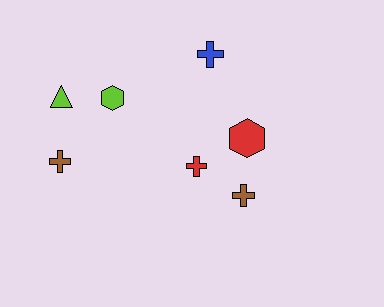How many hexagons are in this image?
There are 2 hexagons.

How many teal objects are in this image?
There are no teal objects.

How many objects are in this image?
There are 7 objects.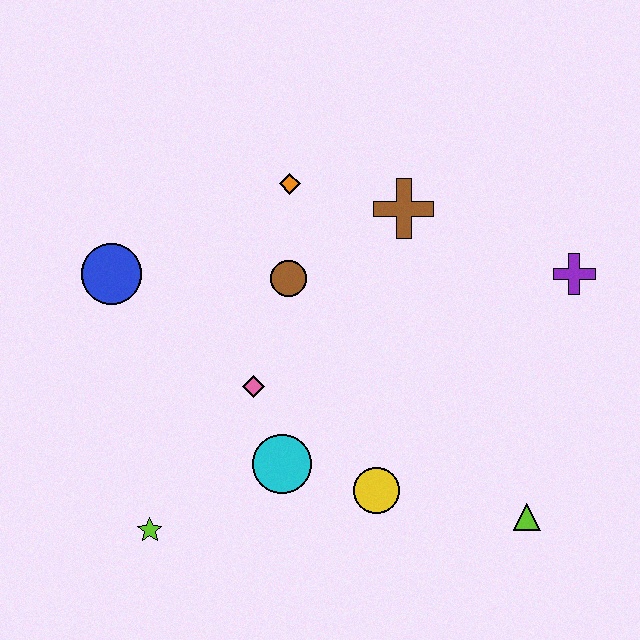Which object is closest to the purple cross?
The brown cross is closest to the purple cross.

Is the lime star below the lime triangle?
Yes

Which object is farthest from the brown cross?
The lime star is farthest from the brown cross.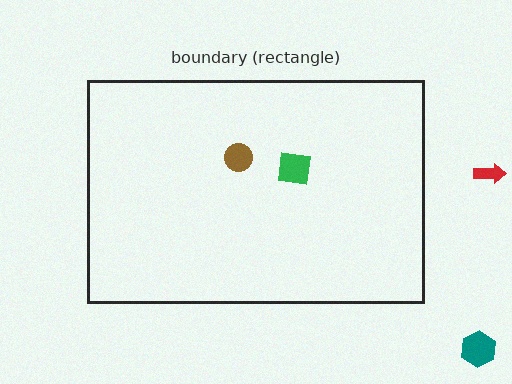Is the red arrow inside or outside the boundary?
Outside.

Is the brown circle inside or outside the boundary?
Inside.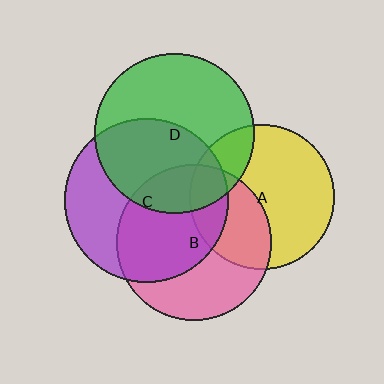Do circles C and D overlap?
Yes.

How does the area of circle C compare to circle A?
Approximately 1.3 times.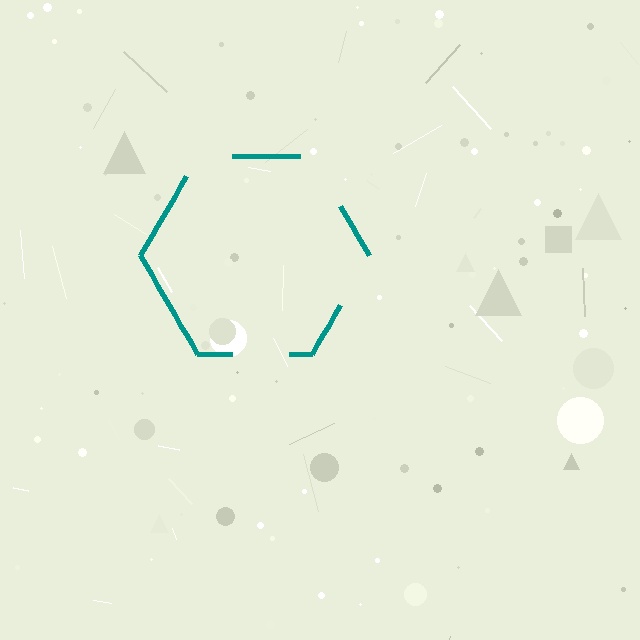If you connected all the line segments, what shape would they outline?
They would outline a hexagon.